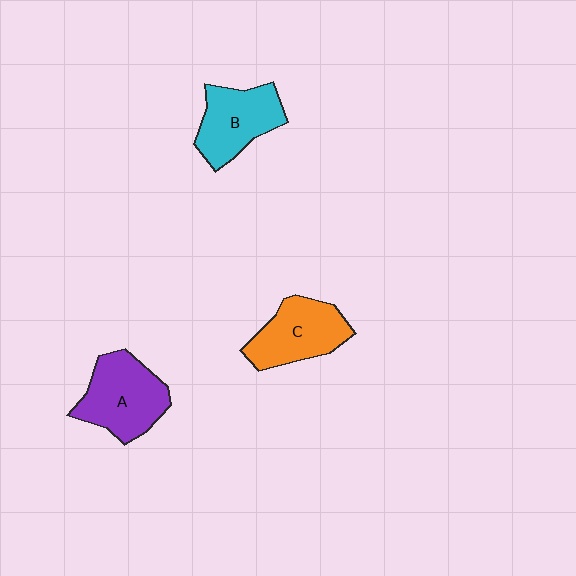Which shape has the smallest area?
Shape B (cyan).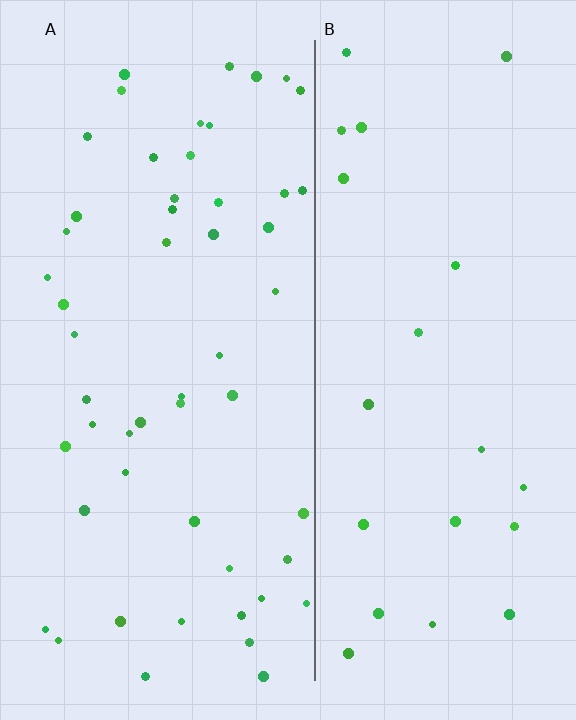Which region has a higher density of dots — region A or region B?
A (the left).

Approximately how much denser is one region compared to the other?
Approximately 2.4× — region A over region B.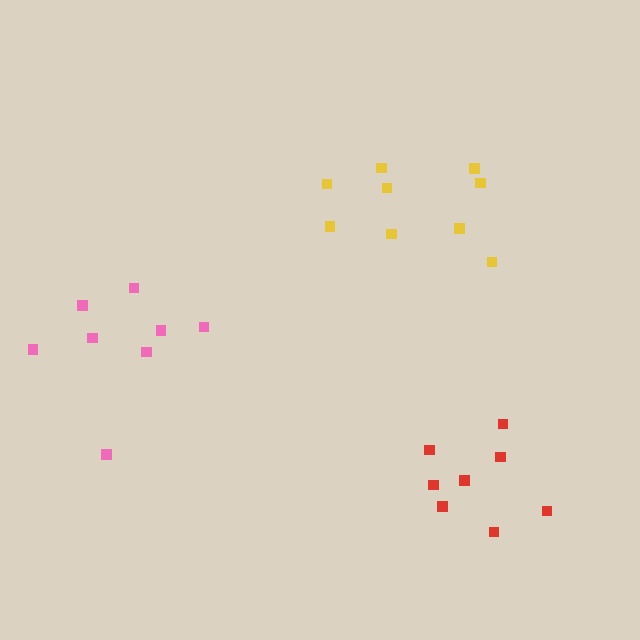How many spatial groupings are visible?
There are 3 spatial groupings.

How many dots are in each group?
Group 1: 9 dots, Group 2: 8 dots, Group 3: 8 dots (25 total).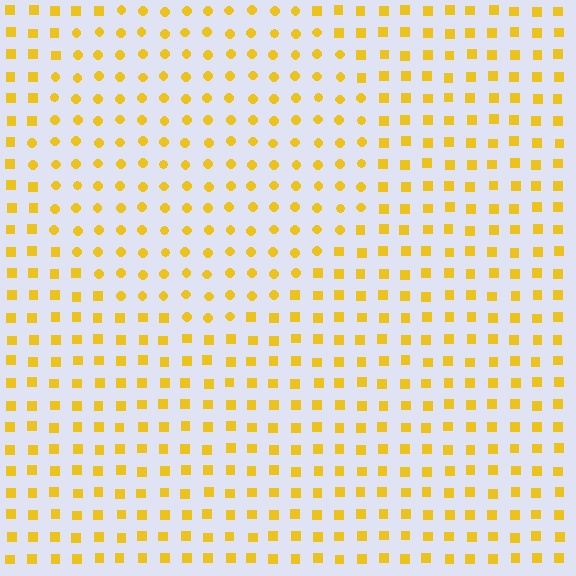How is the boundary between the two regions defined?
The boundary is defined by a change in element shape: circles inside vs. squares outside. All elements share the same color and spacing.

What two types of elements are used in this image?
The image uses circles inside the circle region and squares outside it.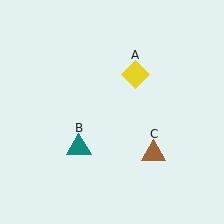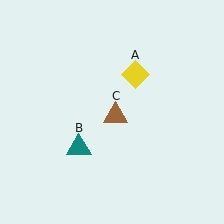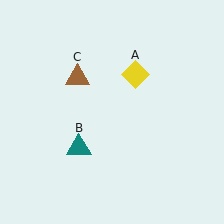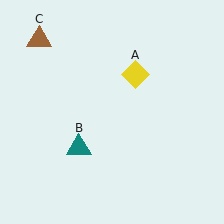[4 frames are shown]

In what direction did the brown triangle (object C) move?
The brown triangle (object C) moved up and to the left.